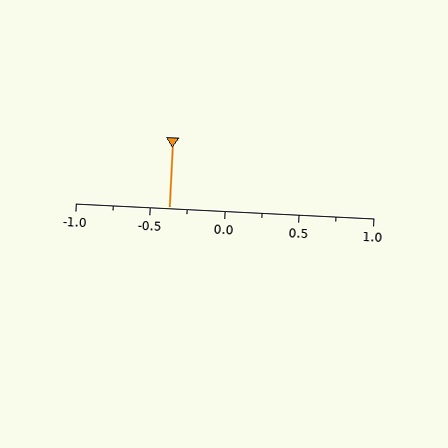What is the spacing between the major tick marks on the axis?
The major ticks are spaced 0.5 apart.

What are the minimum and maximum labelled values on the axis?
The axis runs from -1.0 to 1.0.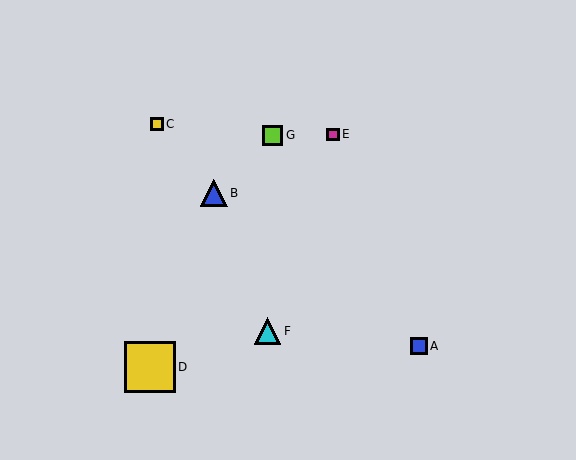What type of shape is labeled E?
Shape E is a magenta square.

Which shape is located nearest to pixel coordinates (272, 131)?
The lime square (labeled G) at (272, 135) is nearest to that location.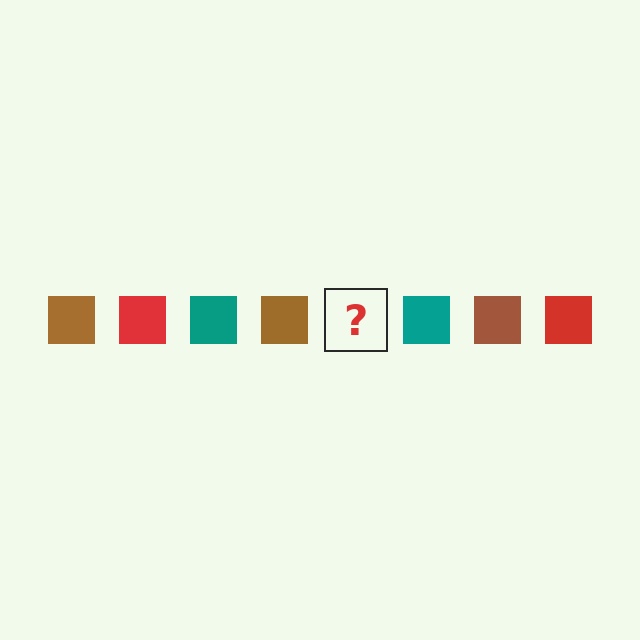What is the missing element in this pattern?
The missing element is a red square.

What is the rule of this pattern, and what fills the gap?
The rule is that the pattern cycles through brown, red, teal squares. The gap should be filled with a red square.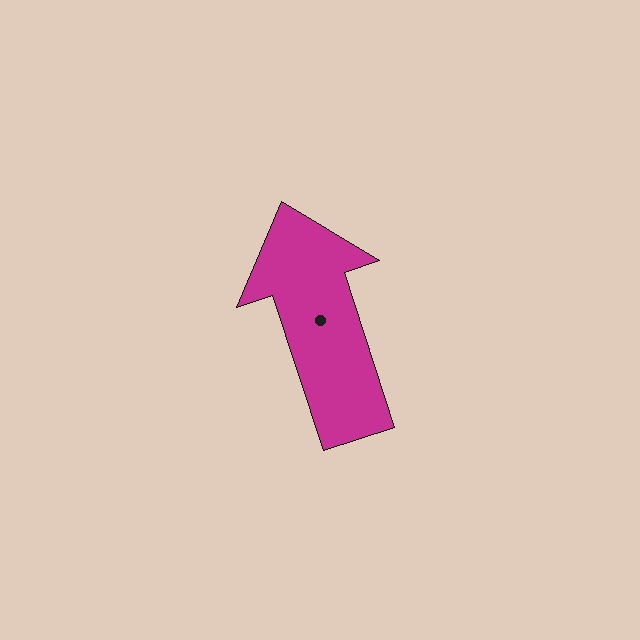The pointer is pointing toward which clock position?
Roughly 11 o'clock.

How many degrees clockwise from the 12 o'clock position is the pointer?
Approximately 342 degrees.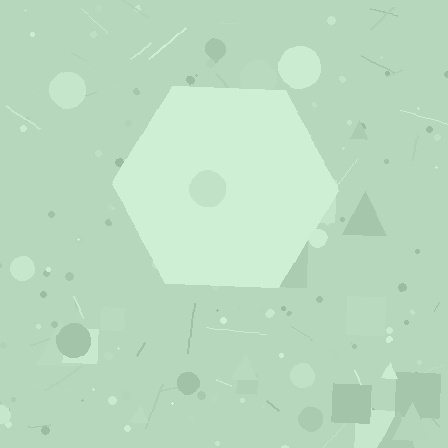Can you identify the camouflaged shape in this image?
The camouflaged shape is a hexagon.